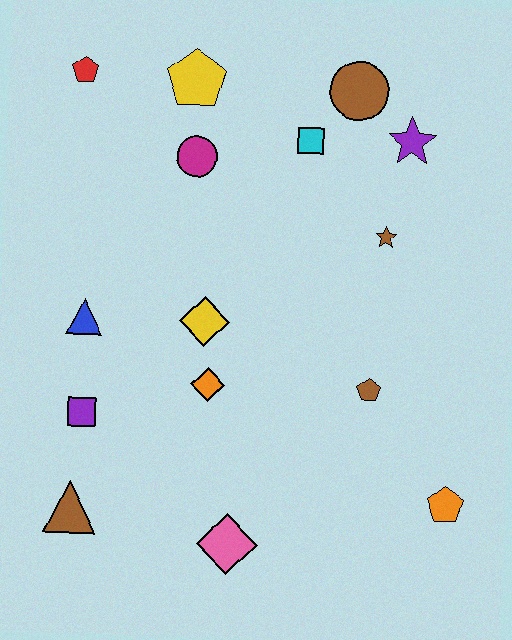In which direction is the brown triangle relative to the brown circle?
The brown triangle is below the brown circle.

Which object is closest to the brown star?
The purple star is closest to the brown star.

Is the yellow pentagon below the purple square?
No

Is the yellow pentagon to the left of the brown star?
Yes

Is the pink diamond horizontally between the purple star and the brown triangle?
Yes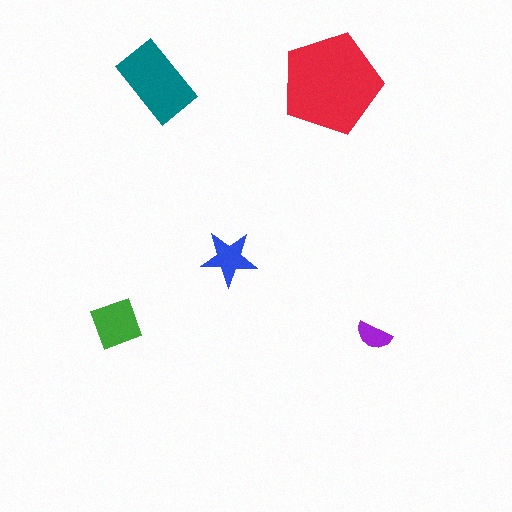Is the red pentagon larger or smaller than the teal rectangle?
Larger.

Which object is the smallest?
The purple semicircle.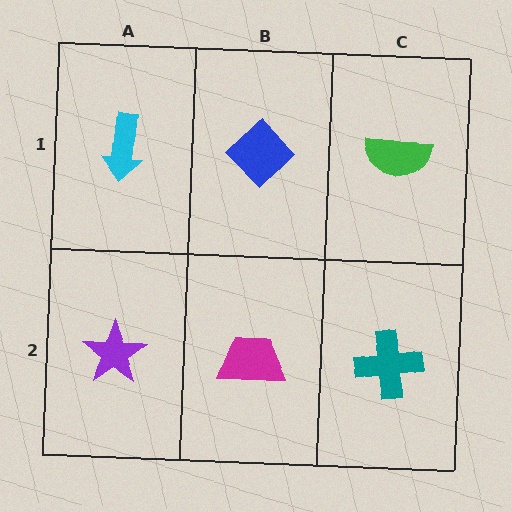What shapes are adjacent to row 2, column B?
A blue diamond (row 1, column B), a purple star (row 2, column A), a teal cross (row 2, column C).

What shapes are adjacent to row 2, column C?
A green semicircle (row 1, column C), a magenta trapezoid (row 2, column B).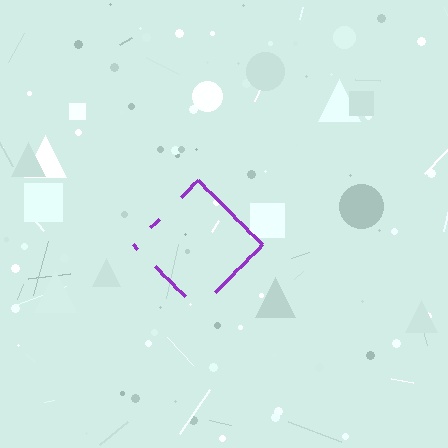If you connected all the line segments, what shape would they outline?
They would outline a diamond.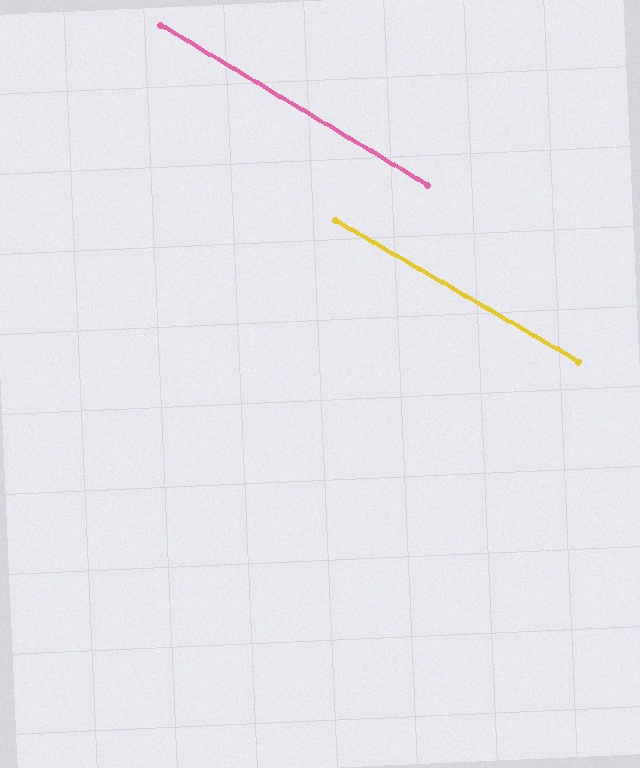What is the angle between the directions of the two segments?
Approximately 1 degree.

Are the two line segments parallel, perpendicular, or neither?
Parallel — their directions differ by only 0.8°.